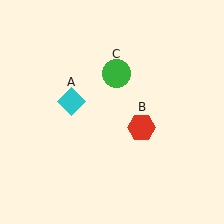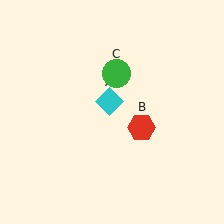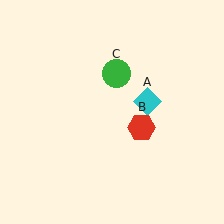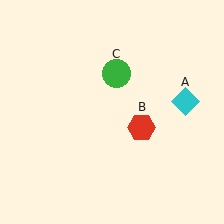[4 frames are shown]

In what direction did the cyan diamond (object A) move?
The cyan diamond (object A) moved right.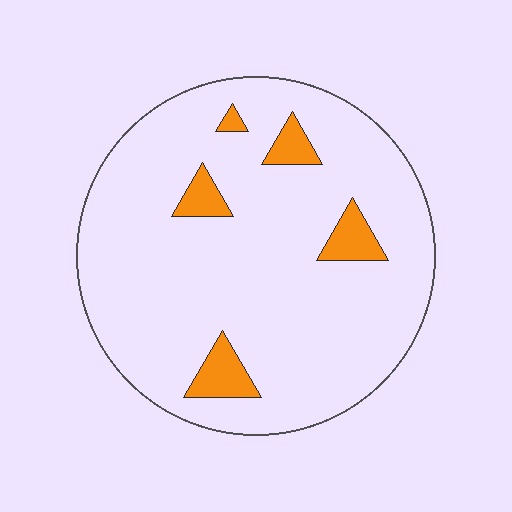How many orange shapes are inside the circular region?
5.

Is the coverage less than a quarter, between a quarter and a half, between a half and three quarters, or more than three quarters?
Less than a quarter.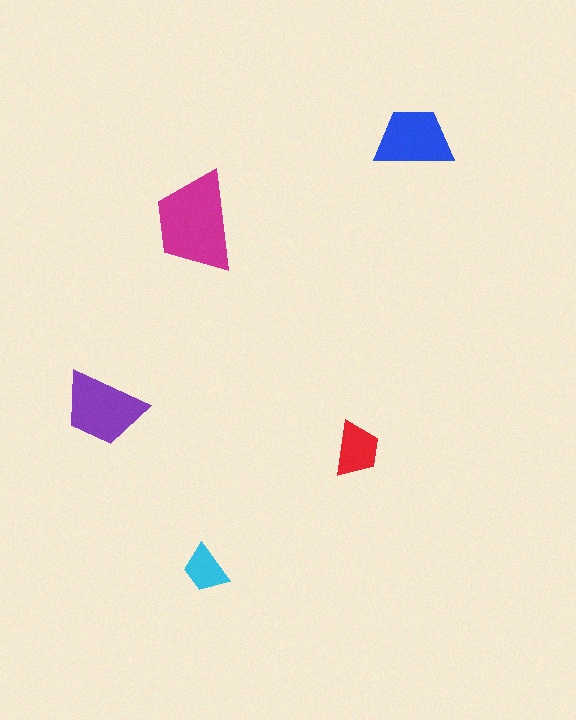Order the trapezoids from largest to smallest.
the magenta one, the purple one, the blue one, the red one, the cyan one.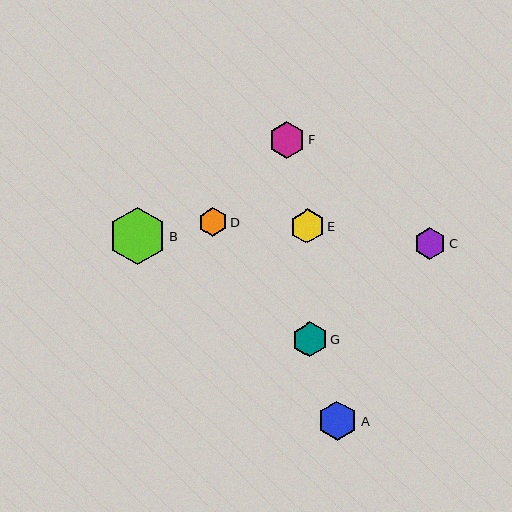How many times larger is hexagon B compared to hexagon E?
Hexagon B is approximately 1.7 times the size of hexagon E.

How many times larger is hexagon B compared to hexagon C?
Hexagon B is approximately 1.8 times the size of hexagon C.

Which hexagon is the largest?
Hexagon B is the largest with a size of approximately 57 pixels.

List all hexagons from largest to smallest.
From largest to smallest: B, A, F, G, E, C, D.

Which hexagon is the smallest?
Hexagon D is the smallest with a size of approximately 28 pixels.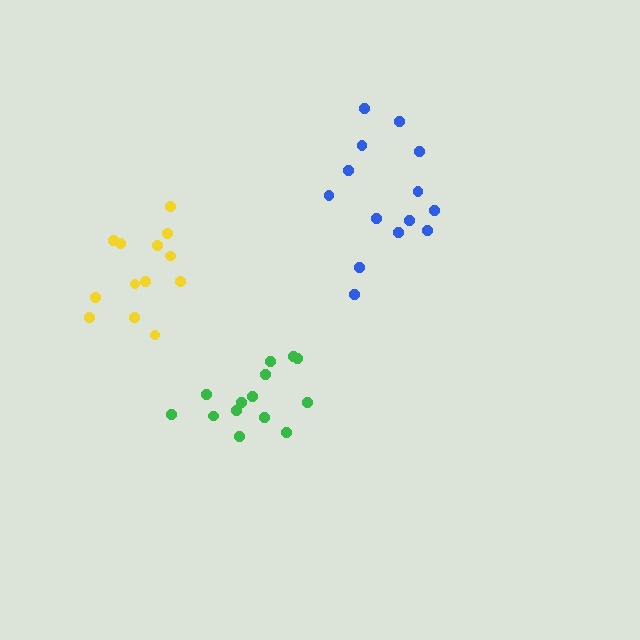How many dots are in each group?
Group 1: 14 dots, Group 2: 14 dots, Group 3: 13 dots (41 total).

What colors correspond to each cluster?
The clusters are colored: green, blue, yellow.